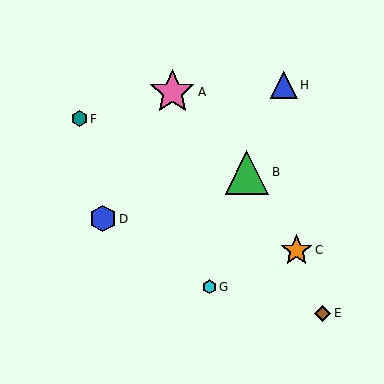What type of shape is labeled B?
Shape B is a green triangle.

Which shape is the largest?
The pink star (labeled A) is the largest.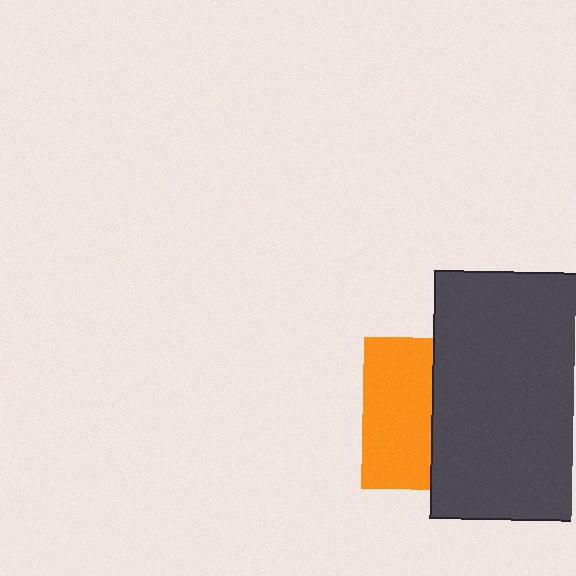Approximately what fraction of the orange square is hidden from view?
Roughly 55% of the orange square is hidden behind the dark gray rectangle.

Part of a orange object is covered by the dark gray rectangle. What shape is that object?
It is a square.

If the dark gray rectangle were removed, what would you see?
You would see the complete orange square.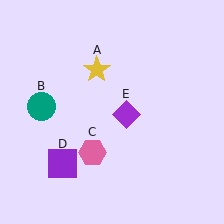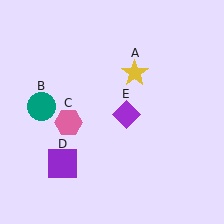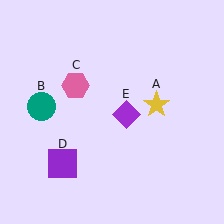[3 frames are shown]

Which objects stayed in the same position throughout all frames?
Teal circle (object B) and purple square (object D) and purple diamond (object E) remained stationary.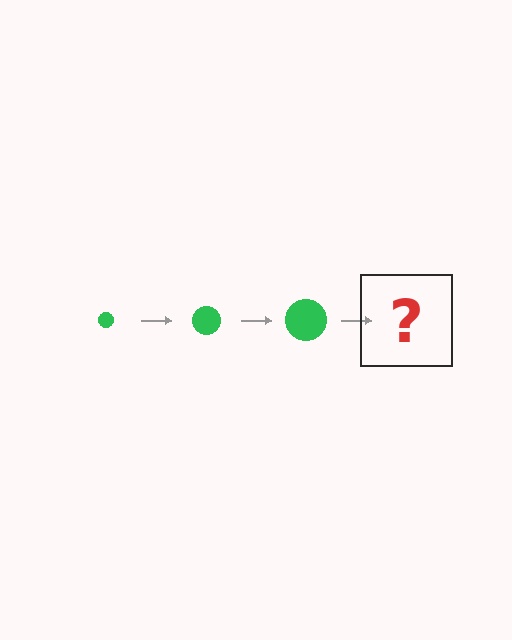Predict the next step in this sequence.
The next step is a green circle, larger than the previous one.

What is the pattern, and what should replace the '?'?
The pattern is that the circle gets progressively larger each step. The '?' should be a green circle, larger than the previous one.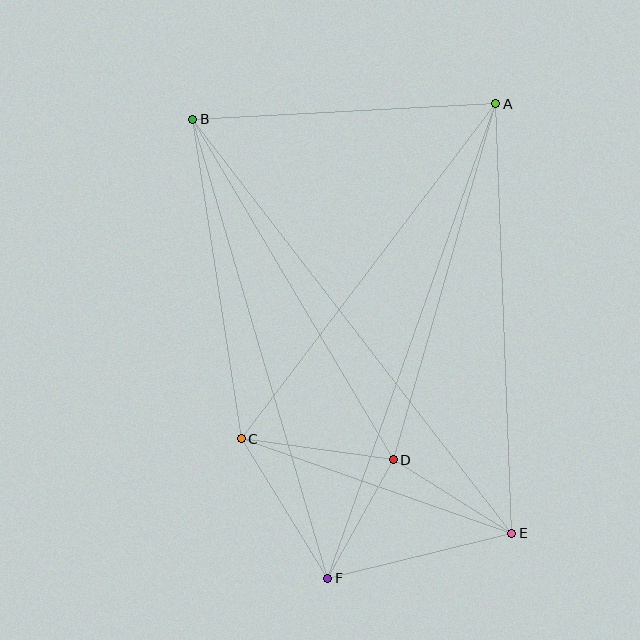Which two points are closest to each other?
Points D and F are closest to each other.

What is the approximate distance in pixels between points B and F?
The distance between B and F is approximately 479 pixels.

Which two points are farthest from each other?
Points B and E are farthest from each other.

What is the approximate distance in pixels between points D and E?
The distance between D and E is approximately 139 pixels.